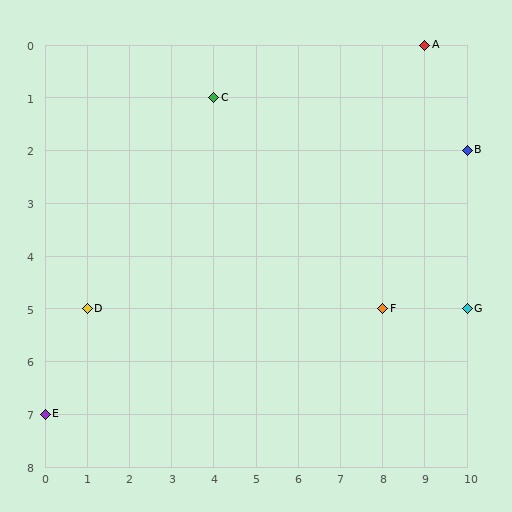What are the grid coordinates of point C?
Point C is at grid coordinates (4, 1).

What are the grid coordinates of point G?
Point G is at grid coordinates (10, 5).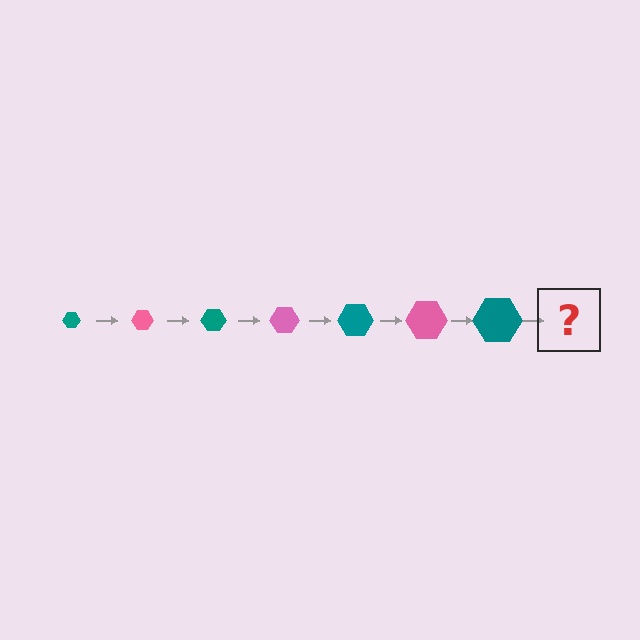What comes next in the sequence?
The next element should be a pink hexagon, larger than the previous one.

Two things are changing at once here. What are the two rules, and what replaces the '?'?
The two rules are that the hexagon grows larger each step and the color cycles through teal and pink. The '?' should be a pink hexagon, larger than the previous one.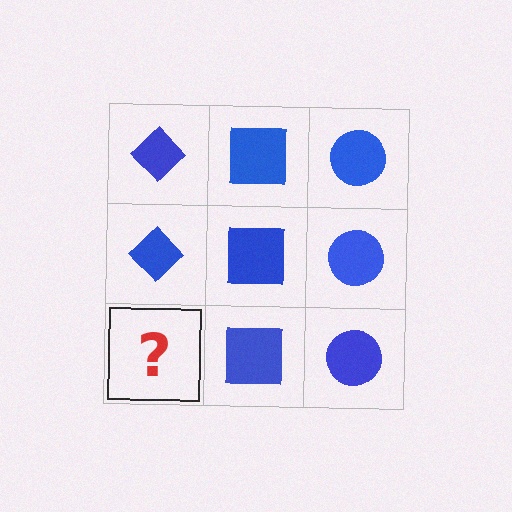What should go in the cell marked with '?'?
The missing cell should contain a blue diamond.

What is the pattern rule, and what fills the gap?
The rule is that each column has a consistent shape. The gap should be filled with a blue diamond.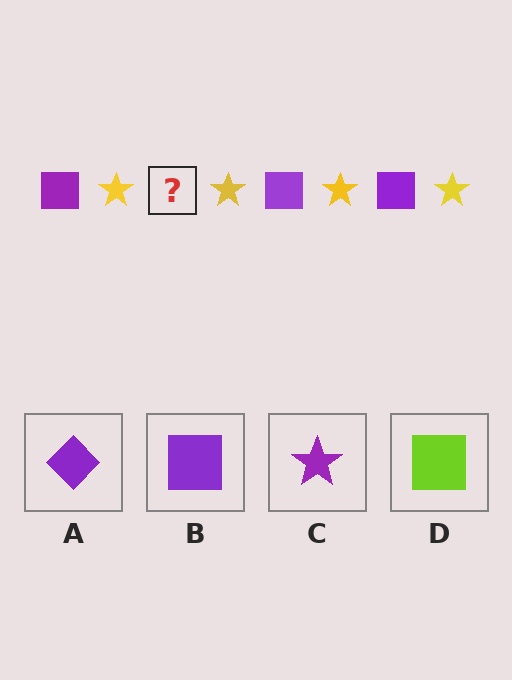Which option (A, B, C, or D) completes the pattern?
B.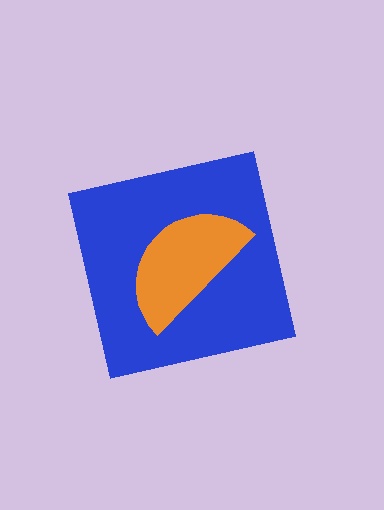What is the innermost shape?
The orange semicircle.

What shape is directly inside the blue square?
The orange semicircle.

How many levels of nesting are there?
2.